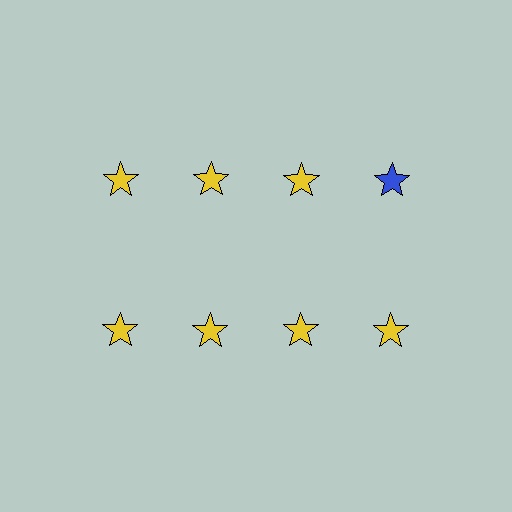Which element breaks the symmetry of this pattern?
The blue star in the top row, second from right column breaks the symmetry. All other shapes are yellow stars.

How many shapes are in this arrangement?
There are 8 shapes arranged in a grid pattern.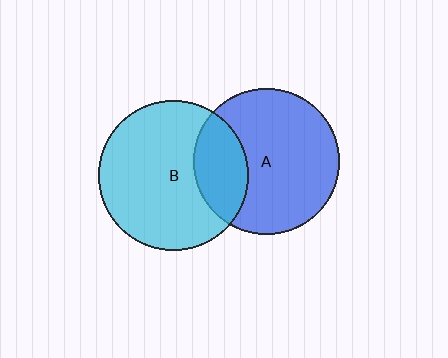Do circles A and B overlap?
Yes.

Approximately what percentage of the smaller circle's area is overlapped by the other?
Approximately 25%.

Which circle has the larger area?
Circle B (cyan).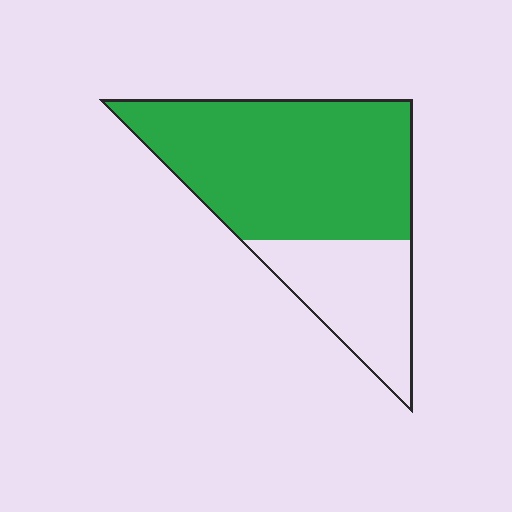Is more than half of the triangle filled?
Yes.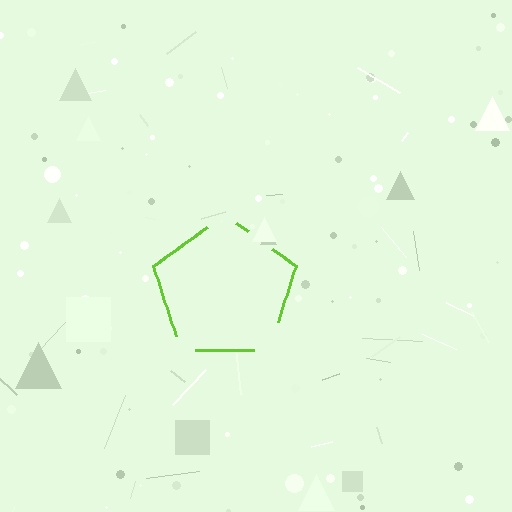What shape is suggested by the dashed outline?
The dashed outline suggests a pentagon.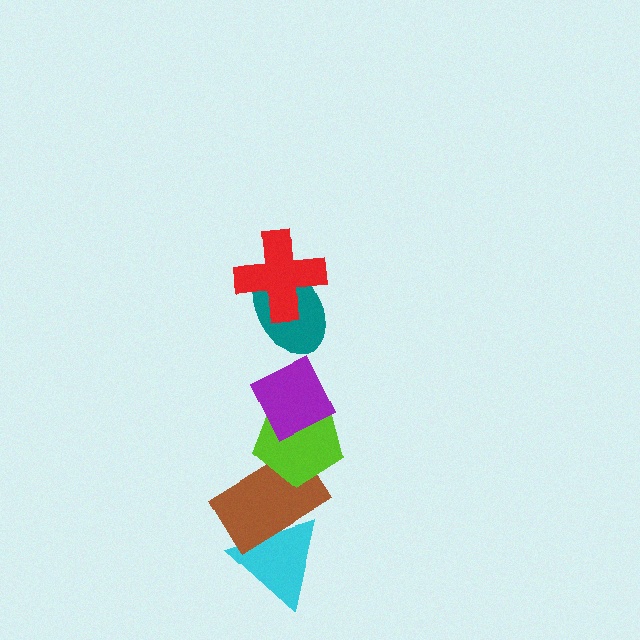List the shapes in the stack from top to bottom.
From top to bottom: the red cross, the teal ellipse, the purple diamond, the lime pentagon, the brown rectangle, the cyan triangle.